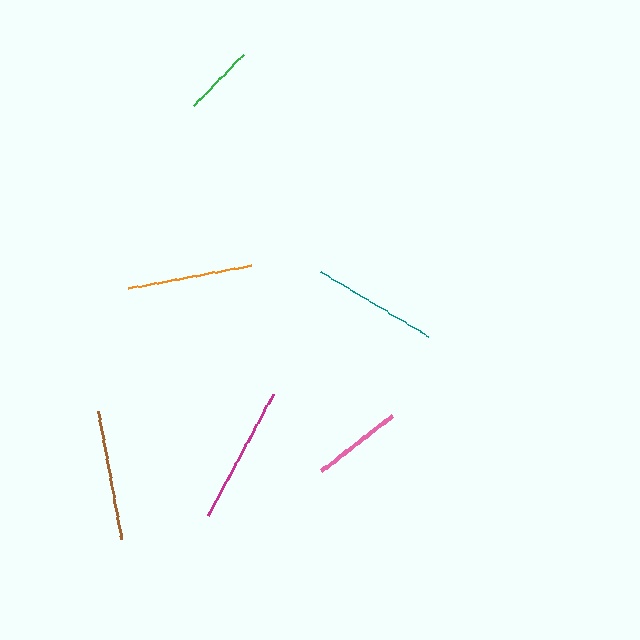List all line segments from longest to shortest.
From longest to shortest: magenta, brown, teal, orange, pink, green.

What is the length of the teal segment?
The teal segment is approximately 126 pixels long.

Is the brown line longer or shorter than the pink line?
The brown line is longer than the pink line.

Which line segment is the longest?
The magenta line is the longest at approximately 139 pixels.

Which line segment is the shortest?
The green line is the shortest at approximately 72 pixels.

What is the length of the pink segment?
The pink segment is approximately 90 pixels long.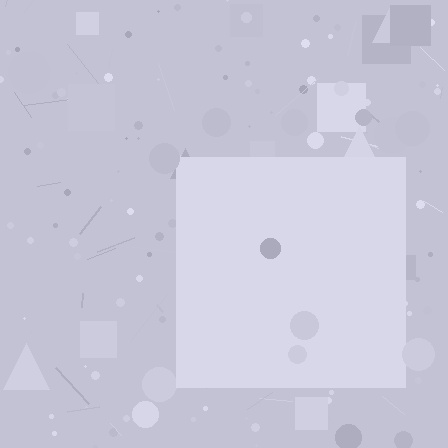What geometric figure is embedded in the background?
A square is embedded in the background.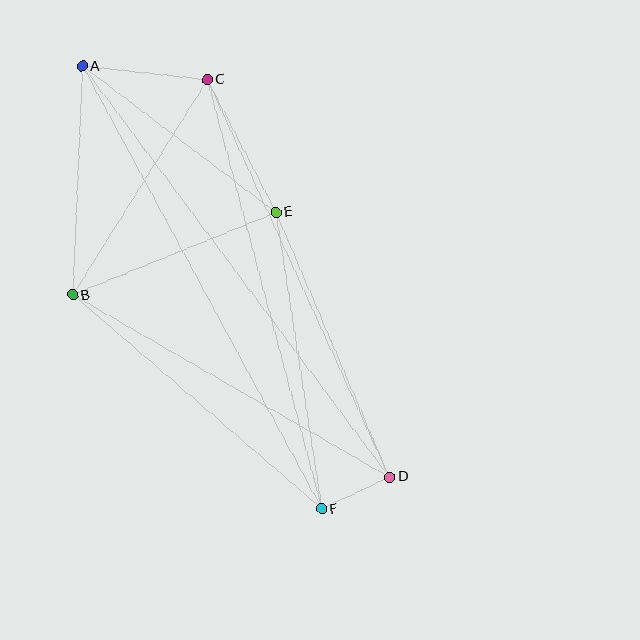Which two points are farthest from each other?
Points A and D are farthest from each other.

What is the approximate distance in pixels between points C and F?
The distance between C and F is approximately 444 pixels.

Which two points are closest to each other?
Points D and F are closest to each other.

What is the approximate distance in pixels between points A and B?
The distance between A and B is approximately 229 pixels.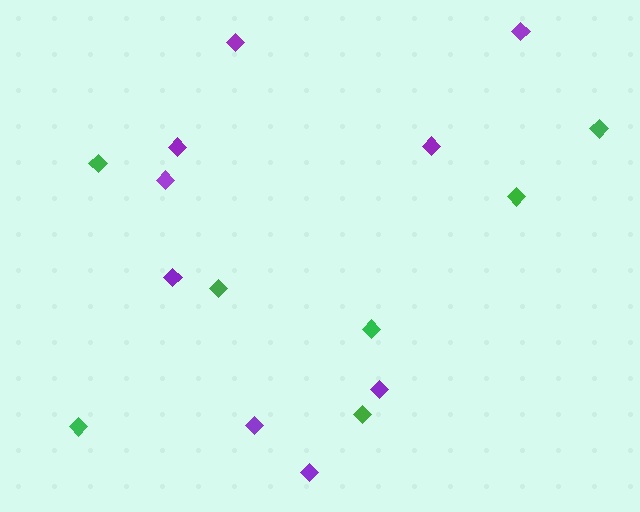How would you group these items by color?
There are 2 groups: one group of purple diamonds (9) and one group of green diamonds (7).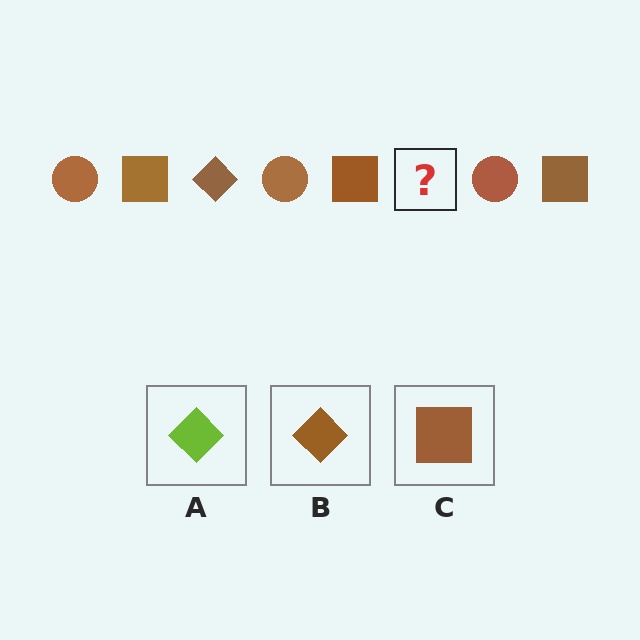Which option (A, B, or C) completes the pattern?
B.